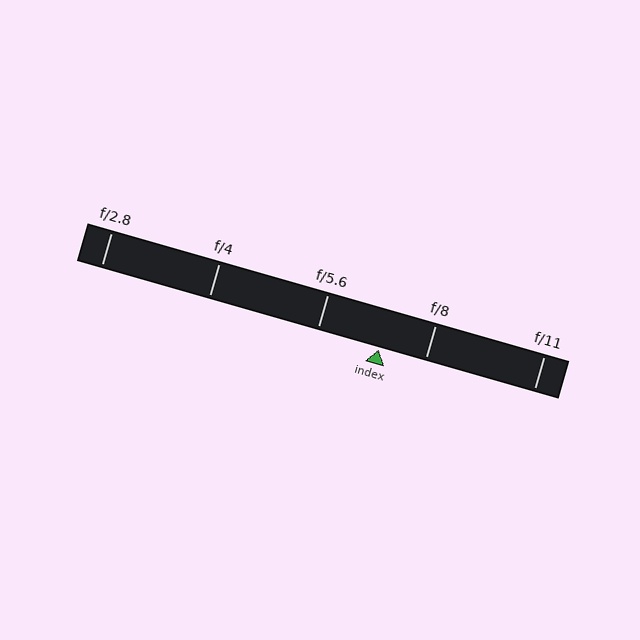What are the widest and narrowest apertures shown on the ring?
The widest aperture shown is f/2.8 and the narrowest is f/11.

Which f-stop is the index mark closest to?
The index mark is closest to f/8.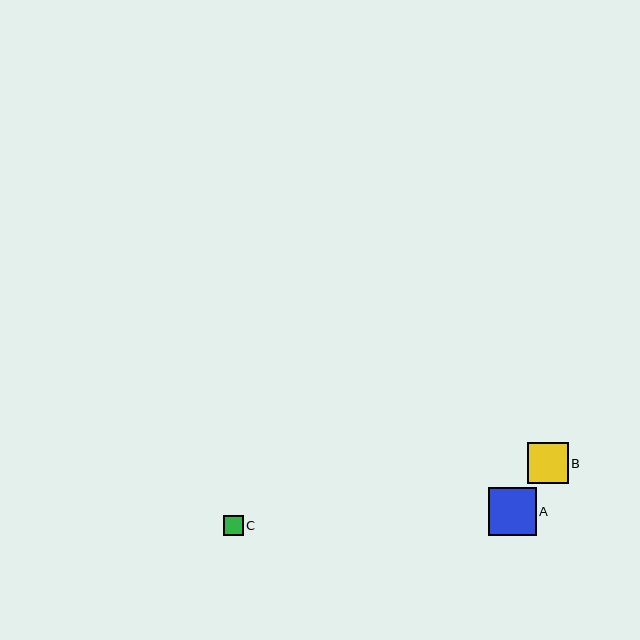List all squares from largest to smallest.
From largest to smallest: A, B, C.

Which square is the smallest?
Square C is the smallest with a size of approximately 20 pixels.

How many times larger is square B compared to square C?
Square B is approximately 2.1 times the size of square C.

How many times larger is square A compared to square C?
Square A is approximately 2.4 times the size of square C.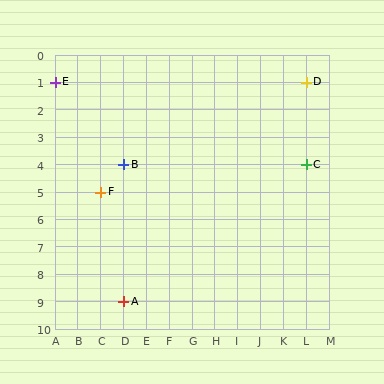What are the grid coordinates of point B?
Point B is at grid coordinates (D, 4).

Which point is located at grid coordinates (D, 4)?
Point B is at (D, 4).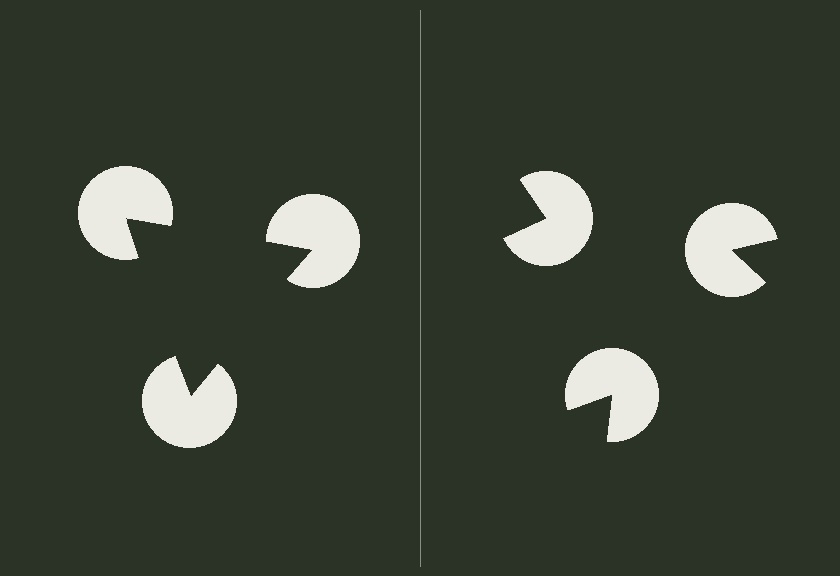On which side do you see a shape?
An illusory triangle appears on the left side. On the right side the wedge cuts are rotated, so no coherent shape forms.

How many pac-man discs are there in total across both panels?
6 — 3 on each side.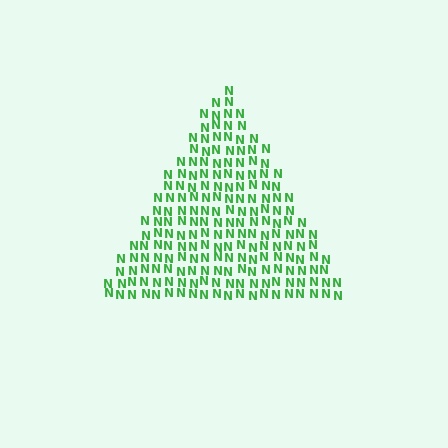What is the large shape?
The large shape is a triangle.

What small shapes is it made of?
It is made of small letter N's.